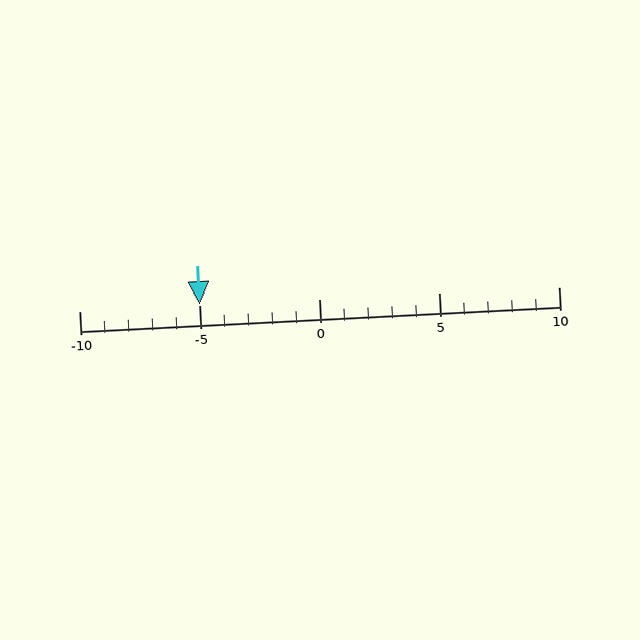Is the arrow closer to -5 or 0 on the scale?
The arrow is closer to -5.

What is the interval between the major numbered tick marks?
The major tick marks are spaced 5 units apart.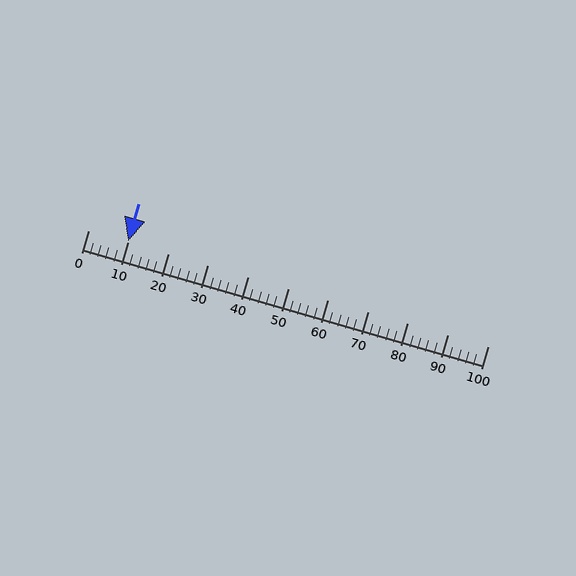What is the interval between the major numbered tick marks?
The major tick marks are spaced 10 units apart.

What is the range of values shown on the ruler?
The ruler shows values from 0 to 100.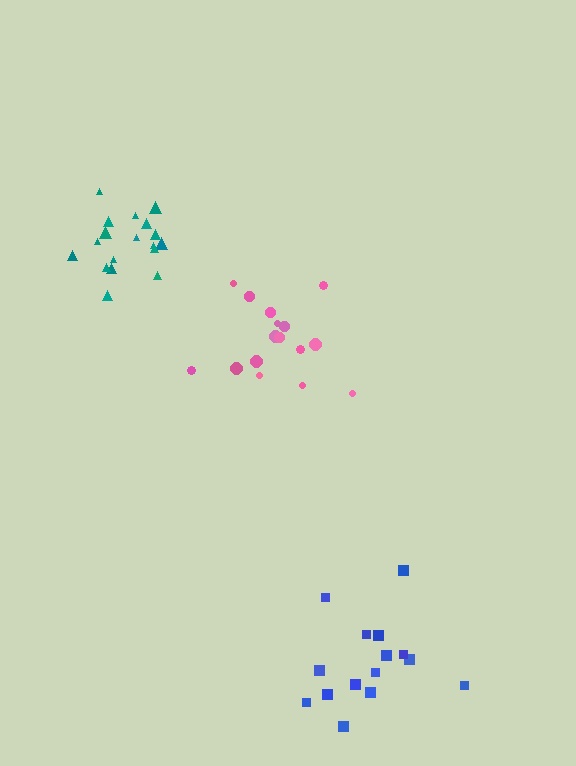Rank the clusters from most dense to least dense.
teal, pink, blue.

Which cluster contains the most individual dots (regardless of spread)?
Teal (18).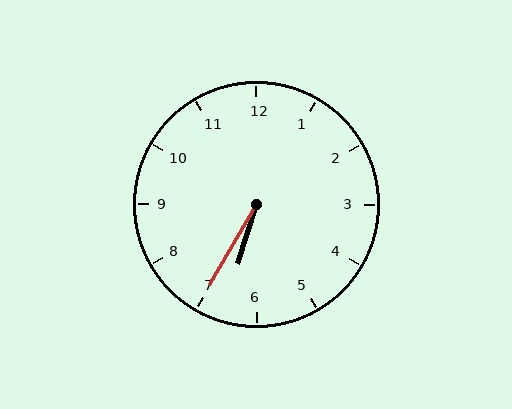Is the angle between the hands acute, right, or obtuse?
It is acute.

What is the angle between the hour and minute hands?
Approximately 12 degrees.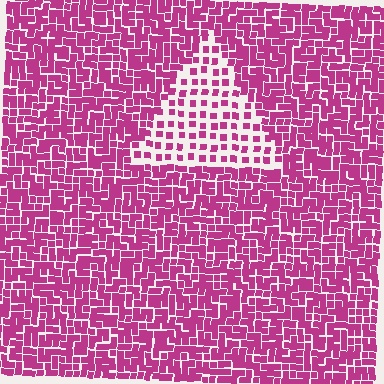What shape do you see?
I see a triangle.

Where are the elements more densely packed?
The elements are more densely packed outside the triangle boundary.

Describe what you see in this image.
The image contains small magenta elements arranged at two different densities. A triangle-shaped region is visible where the elements are less densely packed than the surrounding area.